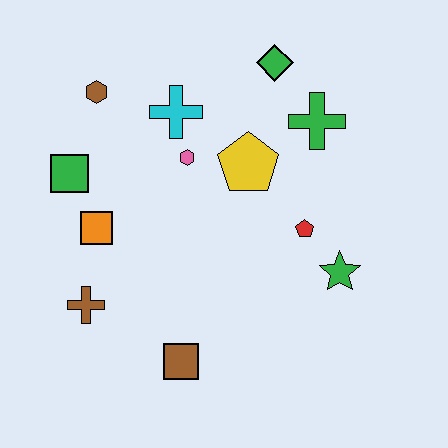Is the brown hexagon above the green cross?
Yes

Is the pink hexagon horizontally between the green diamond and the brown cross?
Yes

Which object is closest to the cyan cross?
The pink hexagon is closest to the cyan cross.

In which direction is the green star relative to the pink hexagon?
The green star is to the right of the pink hexagon.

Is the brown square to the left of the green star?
Yes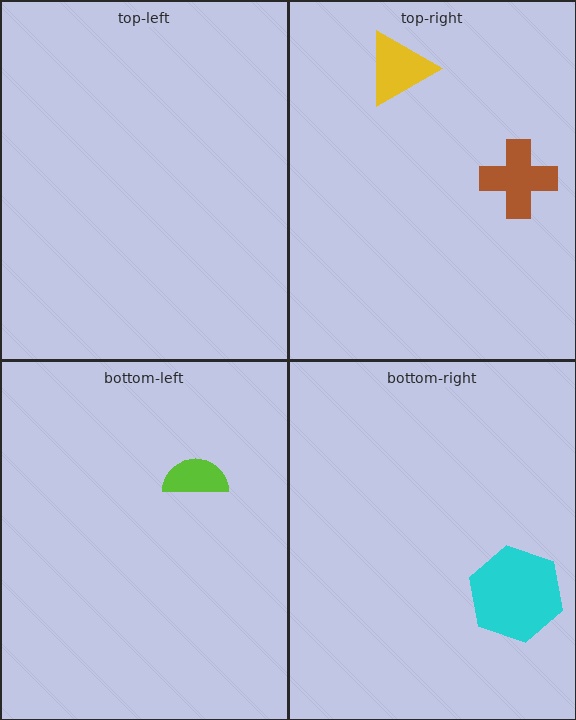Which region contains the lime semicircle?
The bottom-left region.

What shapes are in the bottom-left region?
The lime semicircle.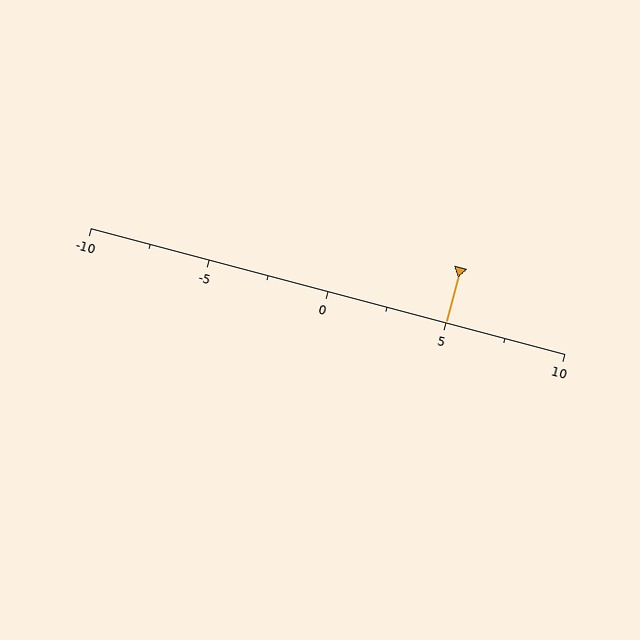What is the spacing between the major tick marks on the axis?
The major ticks are spaced 5 apart.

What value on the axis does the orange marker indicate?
The marker indicates approximately 5.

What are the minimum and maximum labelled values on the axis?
The axis runs from -10 to 10.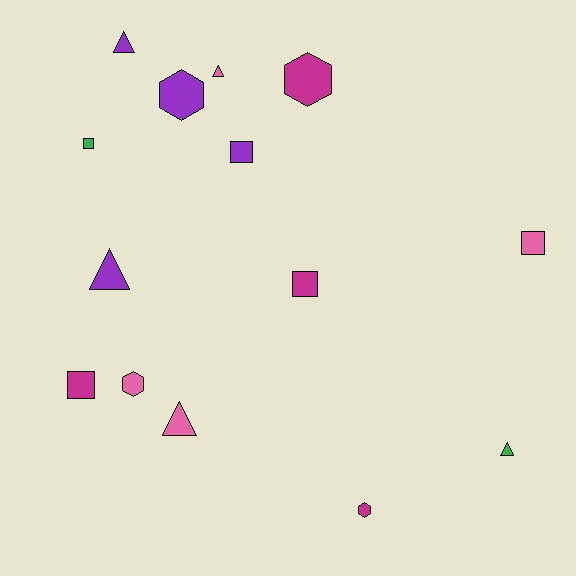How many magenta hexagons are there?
There are 2 magenta hexagons.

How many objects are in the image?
There are 14 objects.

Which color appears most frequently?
Magenta, with 4 objects.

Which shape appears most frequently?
Triangle, with 5 objects.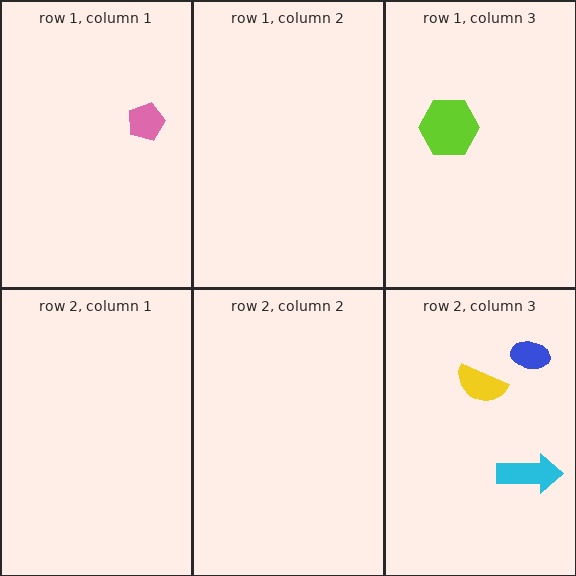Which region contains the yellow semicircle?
The row 2, column 3 region.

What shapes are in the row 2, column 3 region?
The cyan arrow, the yellow semicircle, the blue ellipse.